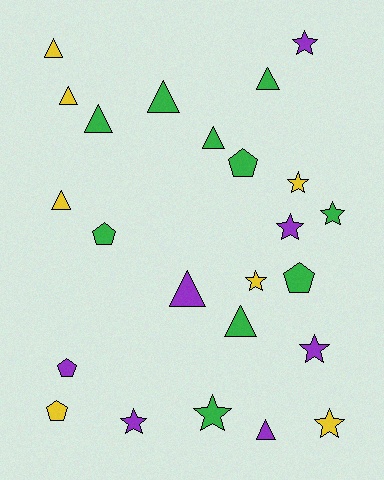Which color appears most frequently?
Green, with 10 objects.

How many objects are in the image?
There are 24 objects.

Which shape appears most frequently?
Triangle, with 10 objects.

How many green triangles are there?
There are 5 green triangles.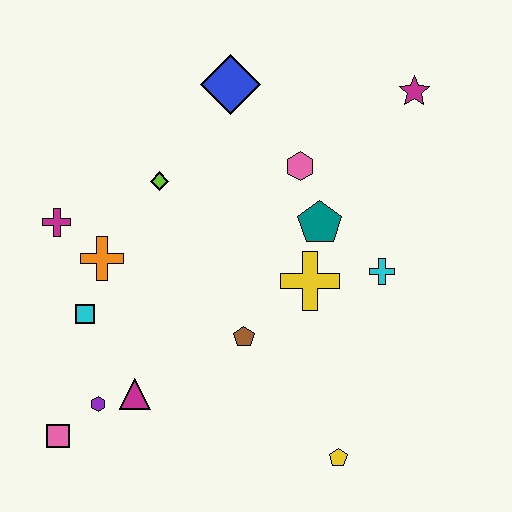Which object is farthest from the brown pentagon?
The magenta star is farthest from the brown pentagon.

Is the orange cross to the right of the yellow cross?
No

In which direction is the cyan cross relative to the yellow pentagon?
The cyan cross is above the yellow pentagon.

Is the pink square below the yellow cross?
Yes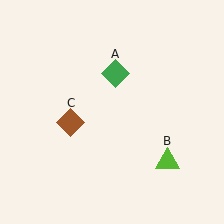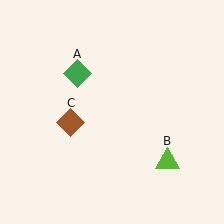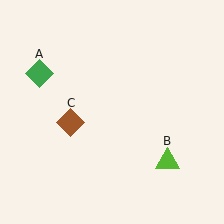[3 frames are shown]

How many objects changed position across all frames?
1 object changed position: green diamond (object A).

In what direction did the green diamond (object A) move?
The green diamond (object A) moved left.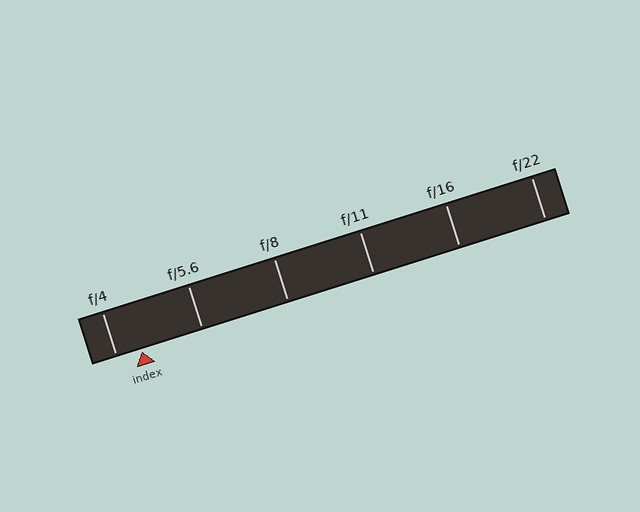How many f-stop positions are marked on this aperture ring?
There are 6 f-stop positions marked.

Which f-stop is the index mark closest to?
The index mark is closest to f/4.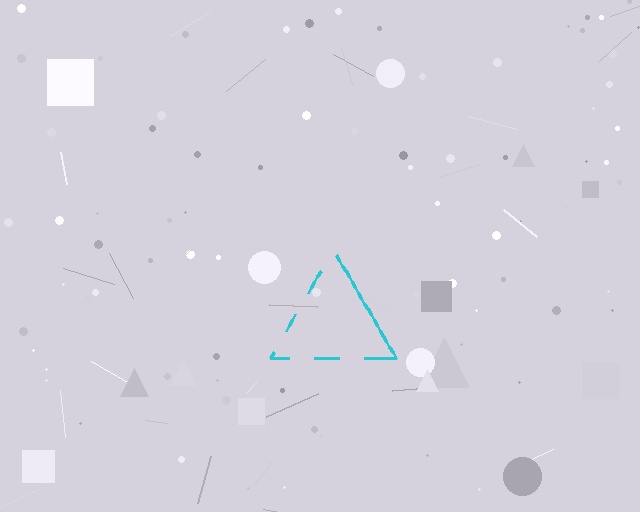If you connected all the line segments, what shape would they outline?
They would outline a triangle.